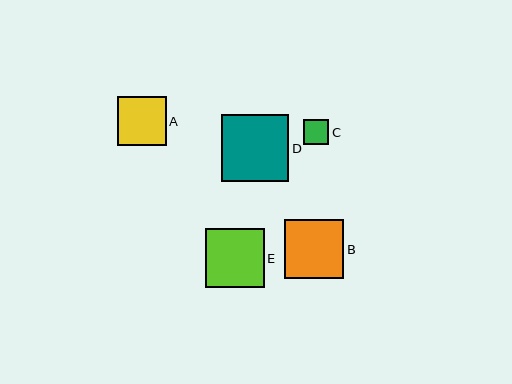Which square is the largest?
Square D is the largest with a size of approximately 67 pixels.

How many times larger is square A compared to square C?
Square A is approximately 1.9 times the size of square C.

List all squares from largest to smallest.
From largest to smallest: D, B, E, A, C.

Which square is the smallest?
Square C is the smallest with a size of approximately 26 pixels.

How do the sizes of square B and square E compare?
Square B and square E are approximately the same size.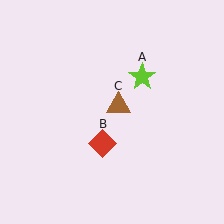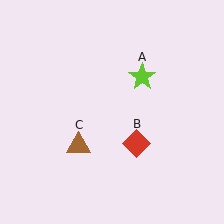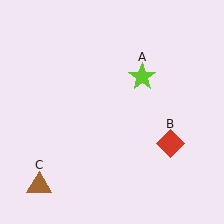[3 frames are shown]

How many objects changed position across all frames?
2 objects changed position: red diamond (object B), brown triangle (object C).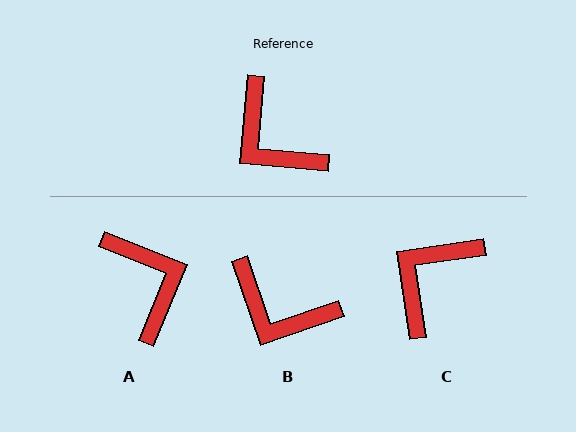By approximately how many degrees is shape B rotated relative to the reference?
Approximately 24 degrees counter-clockwise.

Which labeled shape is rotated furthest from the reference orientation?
A, about 163 degrees away.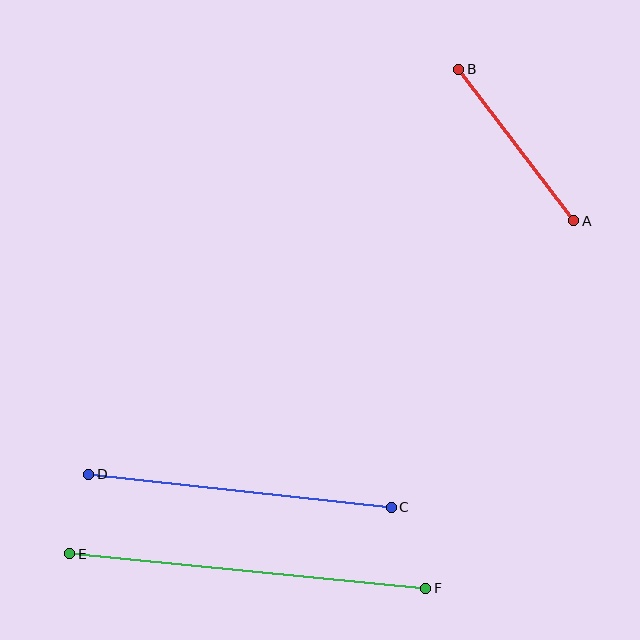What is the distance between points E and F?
The distance is approximately 358 pixels.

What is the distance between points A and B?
The distance is approximately 190 pixels.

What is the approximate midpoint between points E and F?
The midpoint is at approximately (248, 571) pixels.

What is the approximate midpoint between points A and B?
The midpoint is at approximately (516, 145) pixels.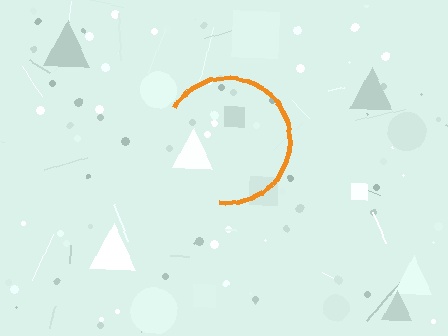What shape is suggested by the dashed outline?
The dashed outline suggests a circle.